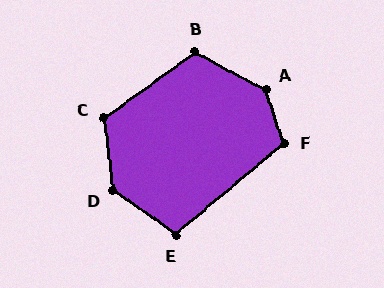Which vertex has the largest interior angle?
A, at approximately 136 degrees.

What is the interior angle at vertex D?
Approximately 132 degrees (obtuse).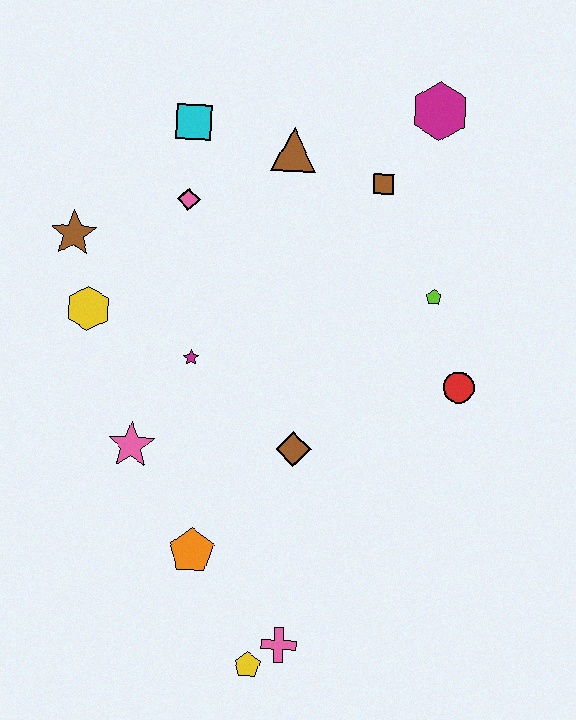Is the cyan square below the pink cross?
No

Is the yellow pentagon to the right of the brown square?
No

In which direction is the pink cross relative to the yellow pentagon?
The pink cross is to the right of the yellow pentagon.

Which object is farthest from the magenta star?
The magenta hexagon is farthest from the magenta star.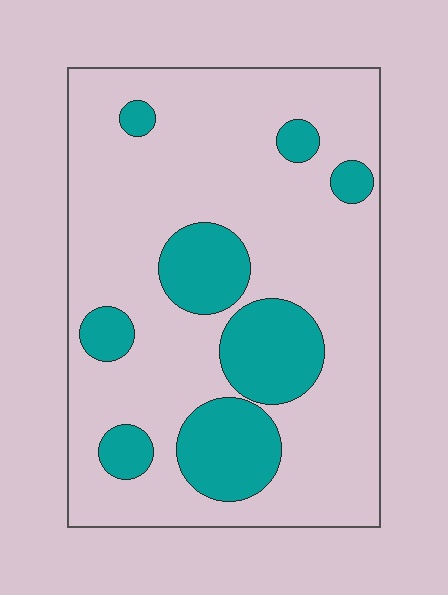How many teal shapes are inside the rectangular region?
8.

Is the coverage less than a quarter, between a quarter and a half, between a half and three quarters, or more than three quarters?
Less than a quarter.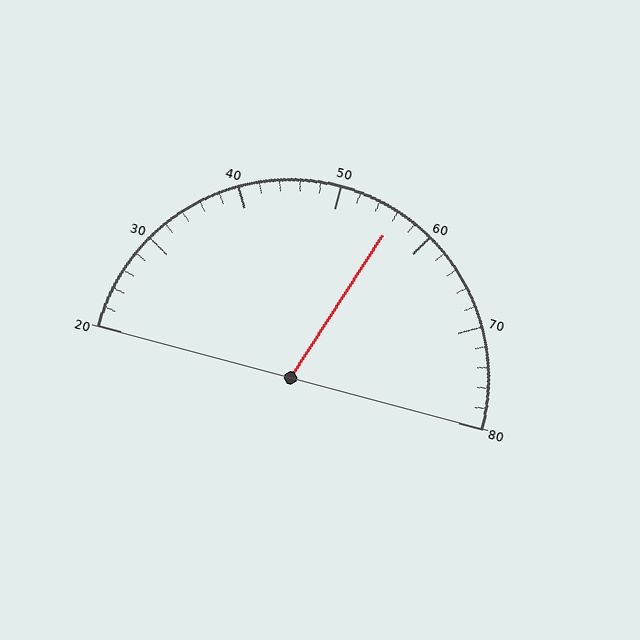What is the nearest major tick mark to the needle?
The nearest major tick mark is 60.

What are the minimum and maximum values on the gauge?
The gauge ranges from 20 to 80.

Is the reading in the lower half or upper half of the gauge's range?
The reading is in the upper half of the range (20 to 80).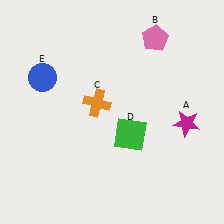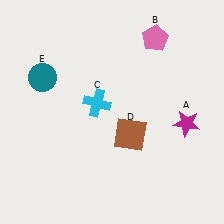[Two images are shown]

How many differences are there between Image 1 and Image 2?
There are 3 differences between the two images.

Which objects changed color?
C changed from orange to cyan. D changed from green to brown. E changed from blue to teal.